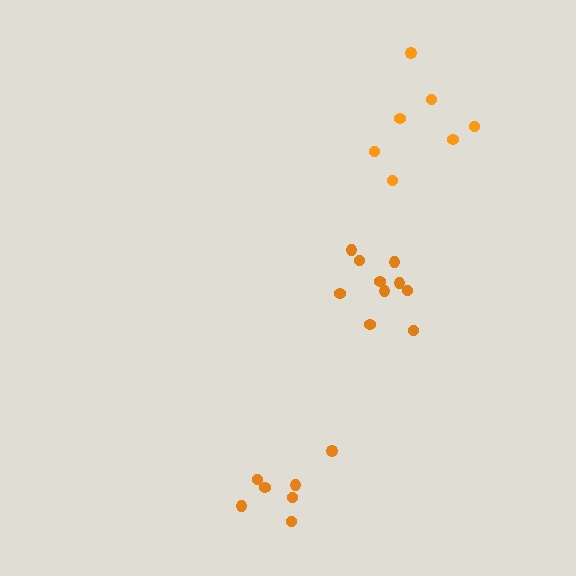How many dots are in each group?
Group 1: 10 dots, Group 2: 7 dots, Group 3: 7 dots (24 total).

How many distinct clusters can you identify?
There are 3 distinct clusters.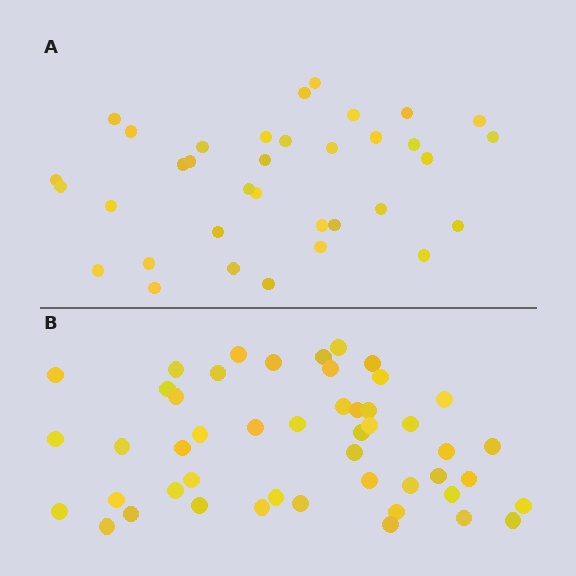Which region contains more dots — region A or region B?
Region B (the bottom region) has more dots.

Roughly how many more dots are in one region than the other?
Region B has approximately 15 more dots than region A.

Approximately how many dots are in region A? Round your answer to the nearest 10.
About 40 dots. (The exact count is 35, which rounds to 40.)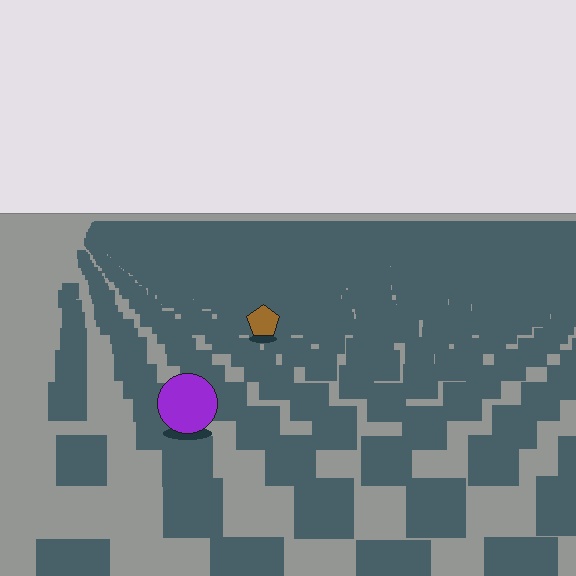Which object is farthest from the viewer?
The brown pentagon is farthest from the viewer. It appears smaller and the ground texture around it is denser.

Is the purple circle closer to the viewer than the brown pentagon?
Yes. The purple circle is closer — you can tell from the texture gradient: the ground texture is coarser near it.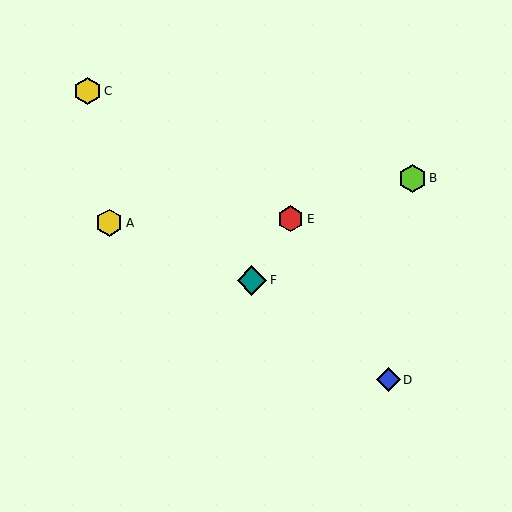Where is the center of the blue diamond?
The center of the blue diamond is at (388, 380).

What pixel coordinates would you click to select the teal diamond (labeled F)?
Click at (252, 280) to select the teal diamond F.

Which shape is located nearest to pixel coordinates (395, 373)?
The blue diamond (labeled D) at (388, 380) is nearest to that location.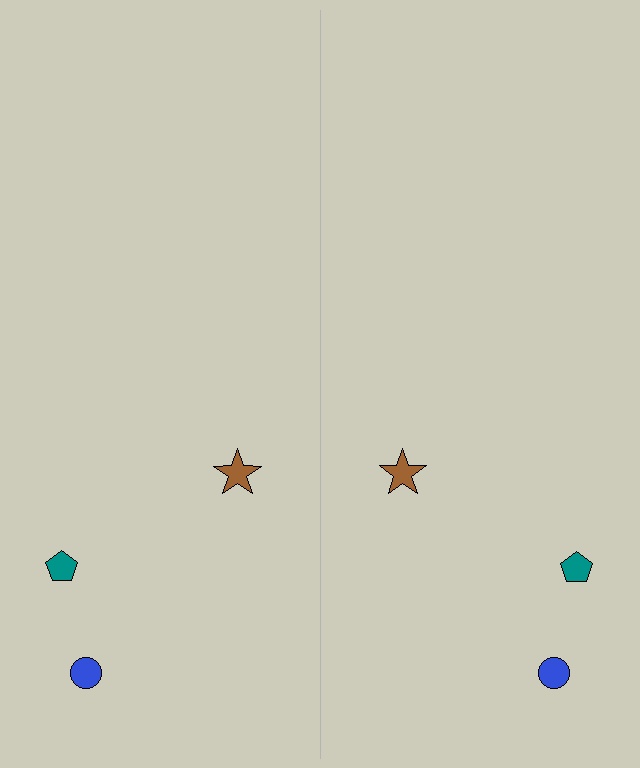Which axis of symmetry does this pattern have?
The pattern has a vertical axis of symmetry running through the center of the image.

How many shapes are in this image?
There are 6 shapes in this image.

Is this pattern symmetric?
Yes, this pattern has bilateral (reflection) symmetry.